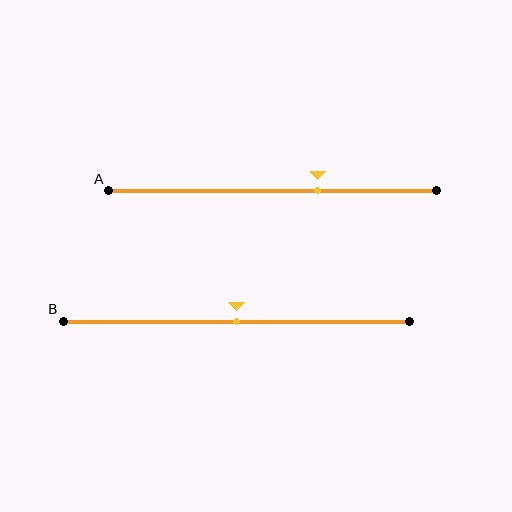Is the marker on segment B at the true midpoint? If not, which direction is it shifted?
Yes, the marker on segment B is at the true midpoint.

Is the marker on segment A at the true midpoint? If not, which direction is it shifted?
No, the marker on segment A is shifted to the right by about 14% of the segment length.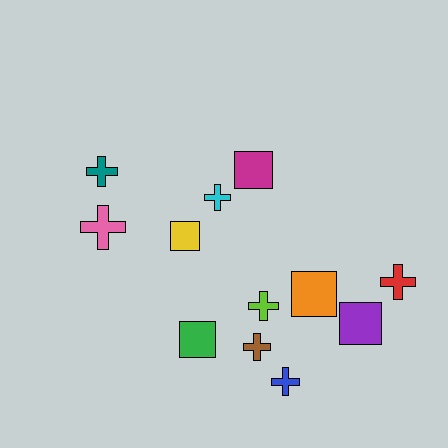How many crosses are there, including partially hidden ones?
There are 7 crosses.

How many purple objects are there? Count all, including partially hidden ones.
There is 1 purple object.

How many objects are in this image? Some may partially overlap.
There are 12 objects.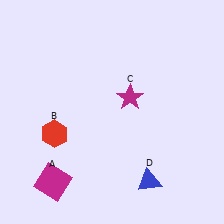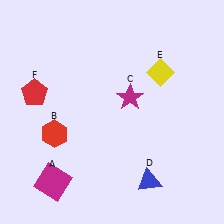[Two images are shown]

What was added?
A yellow diamond (E), a red pentagon (F) were added in Image 2.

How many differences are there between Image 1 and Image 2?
There are 2 differences between the two images.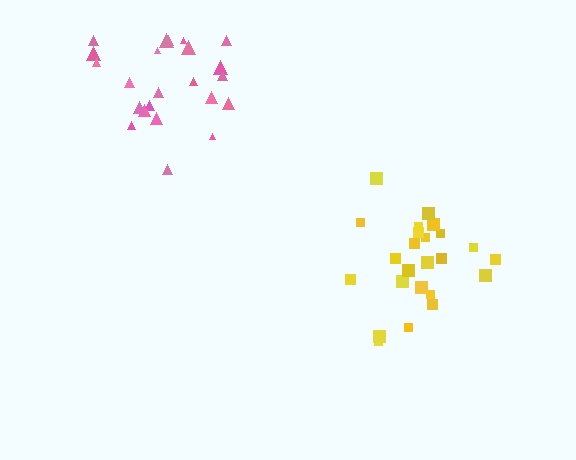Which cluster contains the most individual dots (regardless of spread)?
Yellow (25).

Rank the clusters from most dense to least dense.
yellow, pink.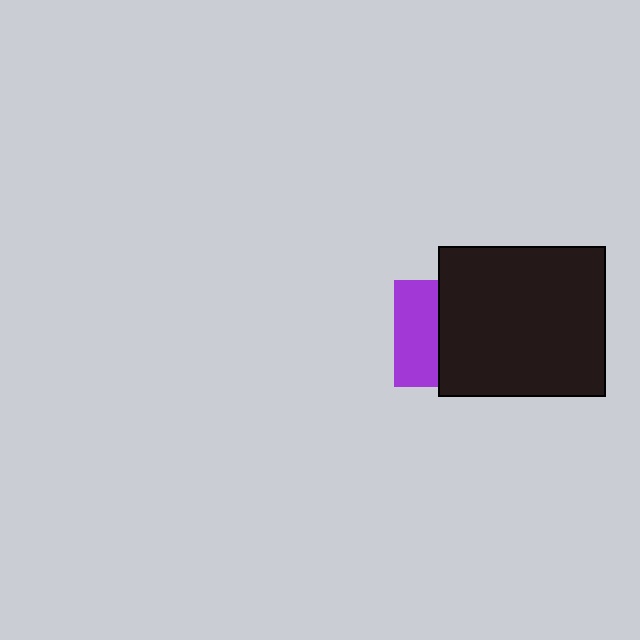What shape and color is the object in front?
The object in front is a black rectangle.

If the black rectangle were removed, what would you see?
You would see the complete purple square.